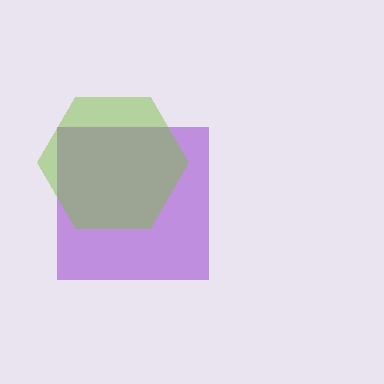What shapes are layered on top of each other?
The layered shapes are: a purple square, a lime hexagon.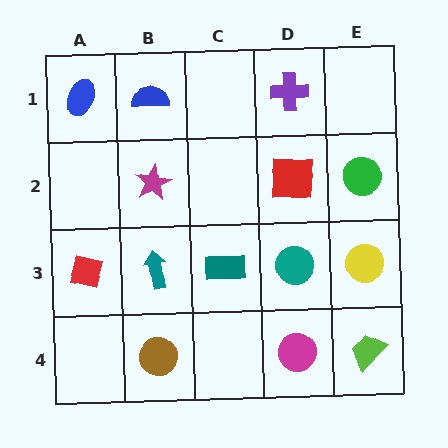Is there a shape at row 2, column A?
No, that cell is empty.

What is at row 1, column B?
A blue semicircle.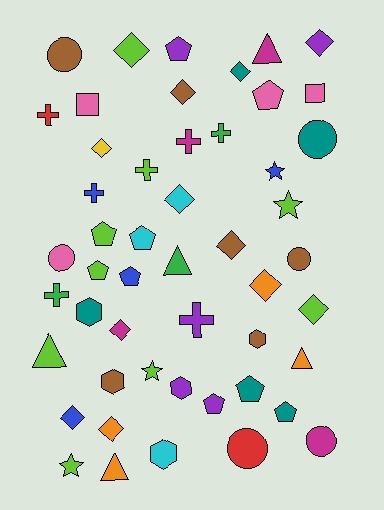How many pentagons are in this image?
There are 9 pentagons.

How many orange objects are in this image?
There are 4 orange objects.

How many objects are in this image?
There are 50 objects.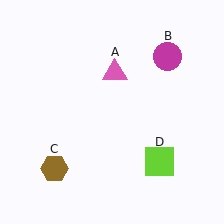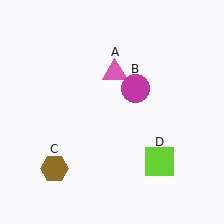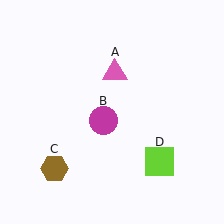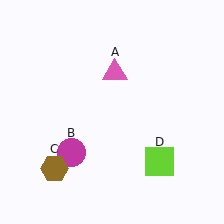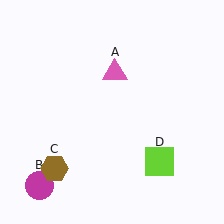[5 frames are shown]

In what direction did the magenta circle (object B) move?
The magenta circle (object B) moved down and to the left.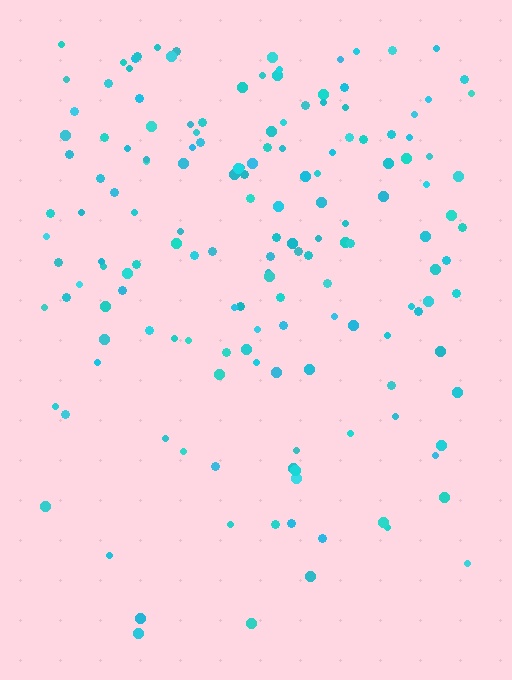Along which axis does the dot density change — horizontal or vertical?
Vertical.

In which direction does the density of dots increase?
From bottom to top, with the top side densest.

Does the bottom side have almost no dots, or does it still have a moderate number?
Still a moderate number, just noticeably fewer than the top.